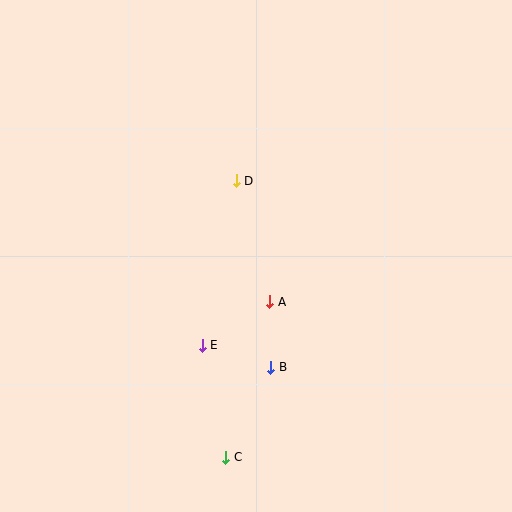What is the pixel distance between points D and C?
The distance between D and C is 277 pixels.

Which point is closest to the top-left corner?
Point D is closest to the top-left corner.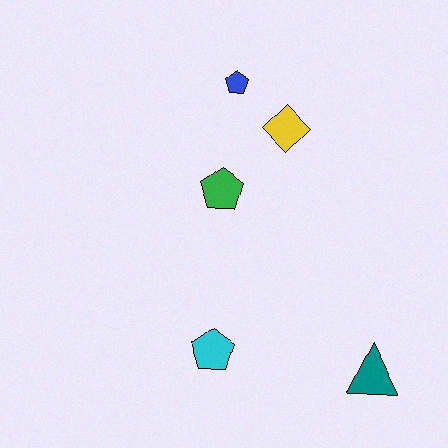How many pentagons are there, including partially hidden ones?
There are 3 pentagons.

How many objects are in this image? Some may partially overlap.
There are 5 objects.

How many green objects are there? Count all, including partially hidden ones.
There is 1 green object.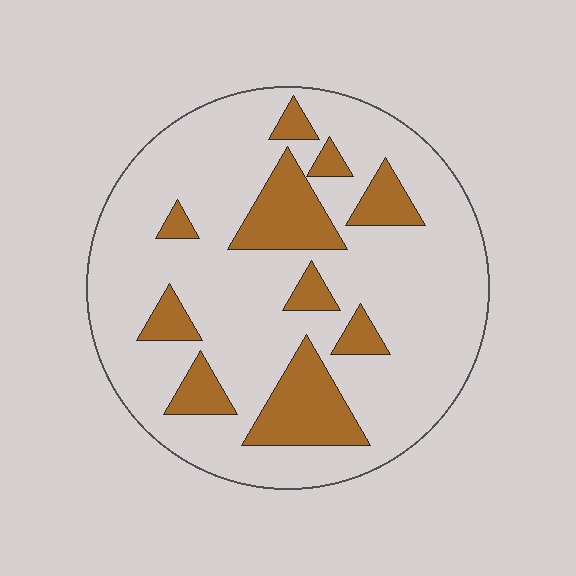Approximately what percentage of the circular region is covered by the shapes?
Approximately 20%.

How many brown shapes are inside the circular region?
10.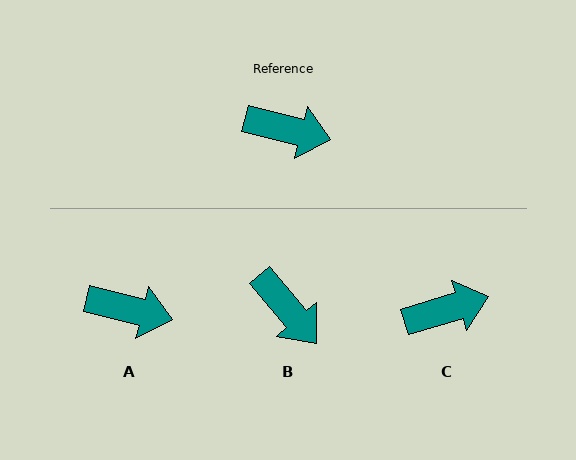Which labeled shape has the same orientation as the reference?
A.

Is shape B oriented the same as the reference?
No, it is off by about 36 degrees.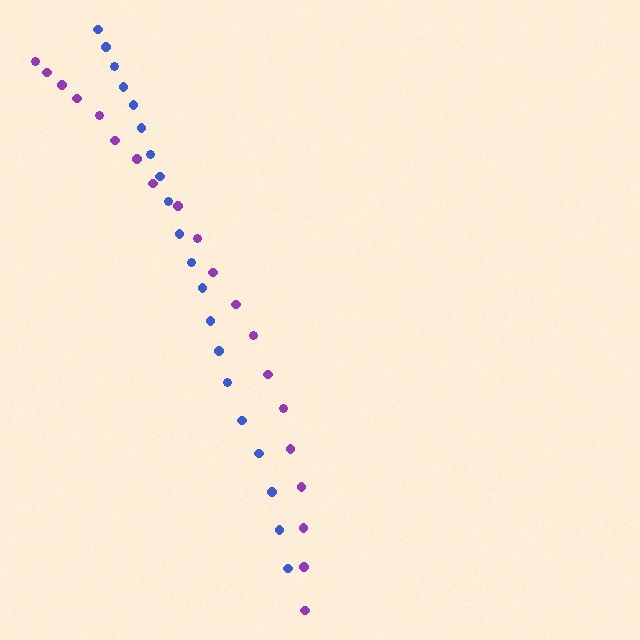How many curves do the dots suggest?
There are 2 distinct paths.